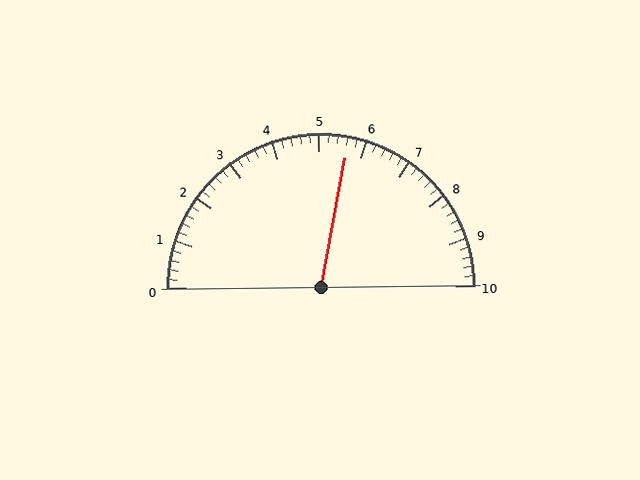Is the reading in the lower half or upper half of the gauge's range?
The reading is in the upper half of the range (0 to 10).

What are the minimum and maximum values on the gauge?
The gauge ranges from 0 to 10.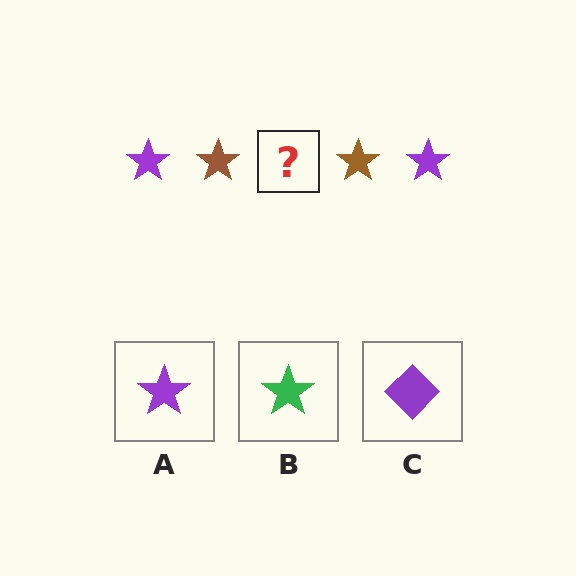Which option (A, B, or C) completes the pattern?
A.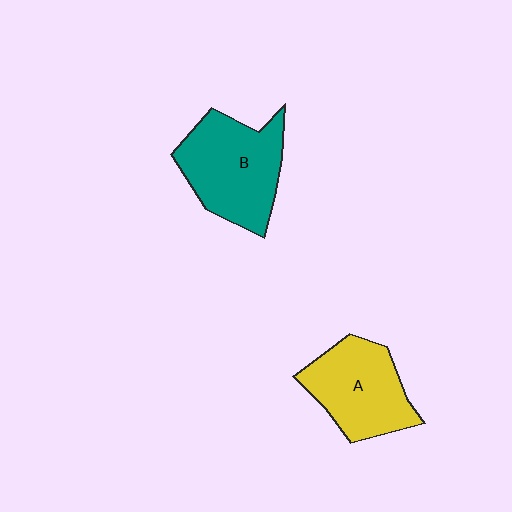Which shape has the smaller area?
Shape A (yellow).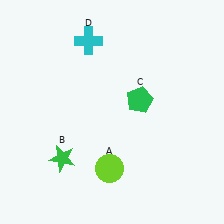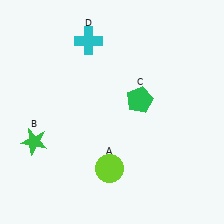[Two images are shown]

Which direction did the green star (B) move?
The green star (B) moved left.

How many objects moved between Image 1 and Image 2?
1 object moved between the two images.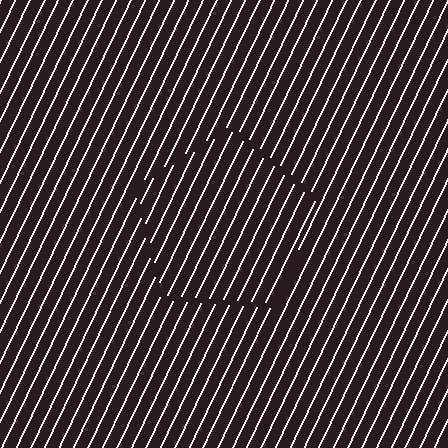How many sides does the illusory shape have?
5 sides — the line-ends trace a pentagon.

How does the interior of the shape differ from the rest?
The interior of the shape contains the same grating, shifted by half a period — the contour is defined by the phase discontinuity where line-ends from the inner and outer gratings abut.